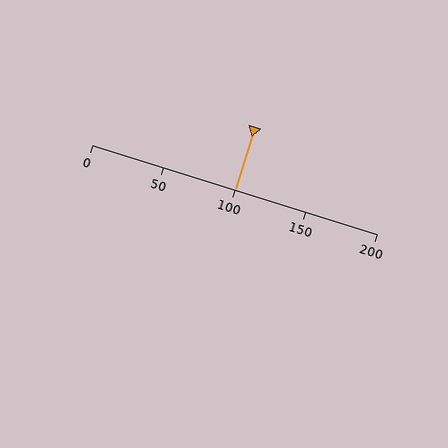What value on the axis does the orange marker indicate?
The marker indicates approximately 100.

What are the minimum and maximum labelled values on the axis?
The axis runs from 0 to 200.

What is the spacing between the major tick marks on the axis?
The major ticks are spaced 50 apart.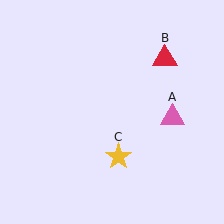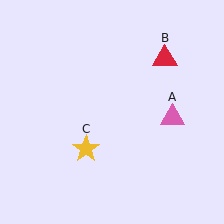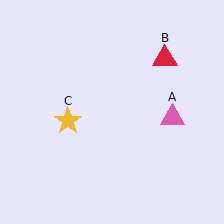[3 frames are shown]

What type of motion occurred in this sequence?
The yellow star (object C) rotated clockwise around the center of the scene.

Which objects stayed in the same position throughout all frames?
Pink triangle (object A) and red triangle (object B) remained stationary.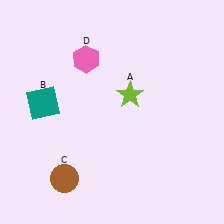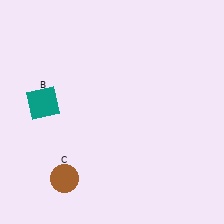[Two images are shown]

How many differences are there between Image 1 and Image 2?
There are 2 differences between the two images.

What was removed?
The lime star (A), the pink hexagon (D) were removed in Image 2.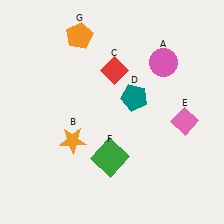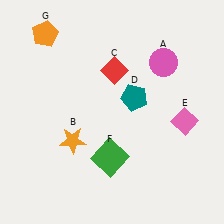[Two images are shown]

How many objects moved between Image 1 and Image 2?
1 object moved between the two images.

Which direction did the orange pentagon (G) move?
The orange pentagon (G) moved left.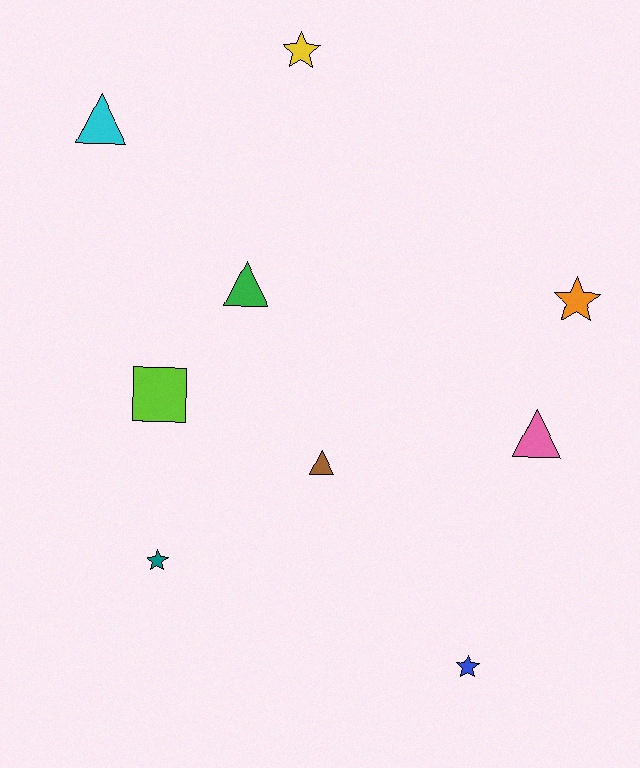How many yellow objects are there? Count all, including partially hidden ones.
There is 1 yellow object.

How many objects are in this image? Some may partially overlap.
There are 9 objects.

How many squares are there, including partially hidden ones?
There is 1 square.